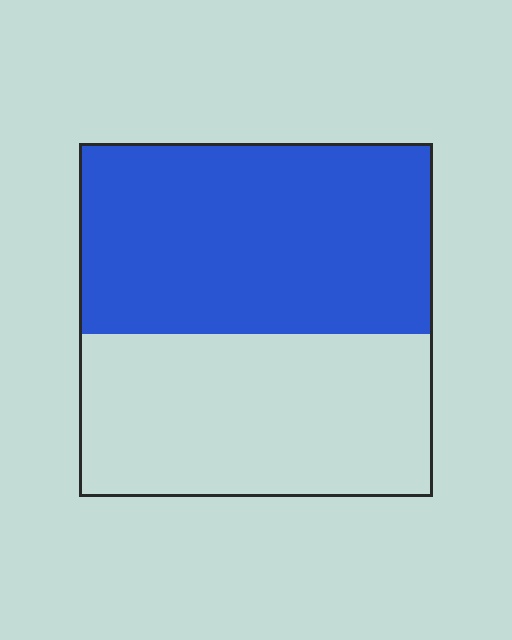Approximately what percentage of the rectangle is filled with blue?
Approximately 55%.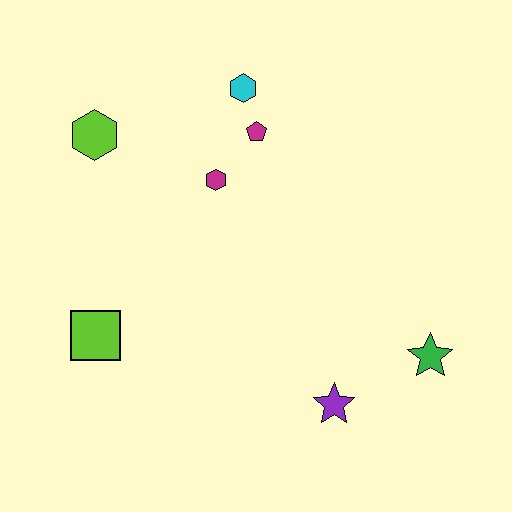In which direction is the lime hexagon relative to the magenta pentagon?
The lime hexagon is to the left of the magenta pentagon.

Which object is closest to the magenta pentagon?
The cyan hexagon is closest to the magenta pentagon.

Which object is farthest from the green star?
The lime hexagon is farthest from the green star.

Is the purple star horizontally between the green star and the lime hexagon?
Yes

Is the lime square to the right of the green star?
No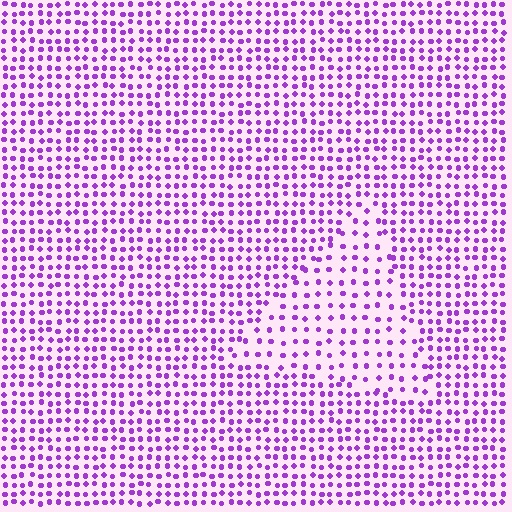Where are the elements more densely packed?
The elements are more densely packed outside the triangle boundary.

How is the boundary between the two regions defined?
The boundary is defined by a change in element density (approximately 1.8x ratio). All elements are the same color, size, and shape.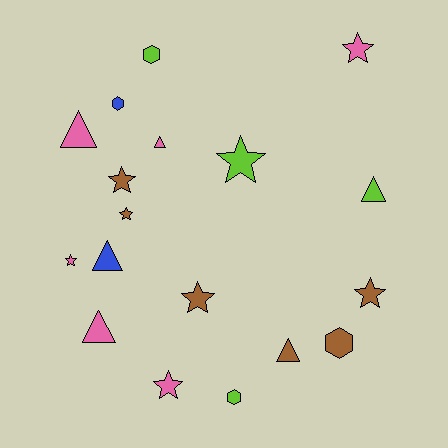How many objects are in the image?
There are 18 objects.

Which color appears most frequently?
Brown, with 6 objects.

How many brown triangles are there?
There is 1 brown triangle.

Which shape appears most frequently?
Star, with 8 objects.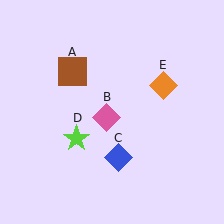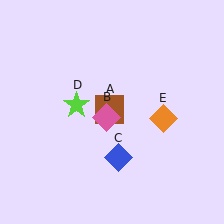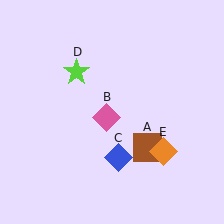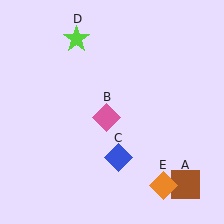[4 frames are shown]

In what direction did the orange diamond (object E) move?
The orange diamond (object E) moved down.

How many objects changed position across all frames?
3 objects changed position: brown square (object A), lime star (object D), orange diamond (object E).